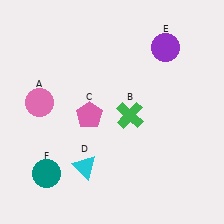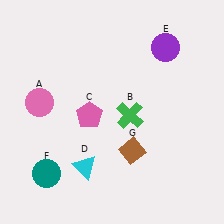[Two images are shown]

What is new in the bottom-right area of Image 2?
A brown diamond (G) was added in the bottom-right area of Image 2.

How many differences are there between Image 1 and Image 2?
There is 1 difference between the two images.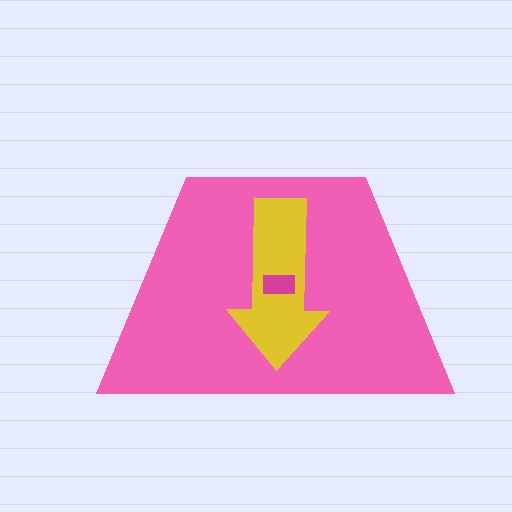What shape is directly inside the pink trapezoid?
The yellow arrow.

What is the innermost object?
The magenta rectangle.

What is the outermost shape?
The pink trapezoid.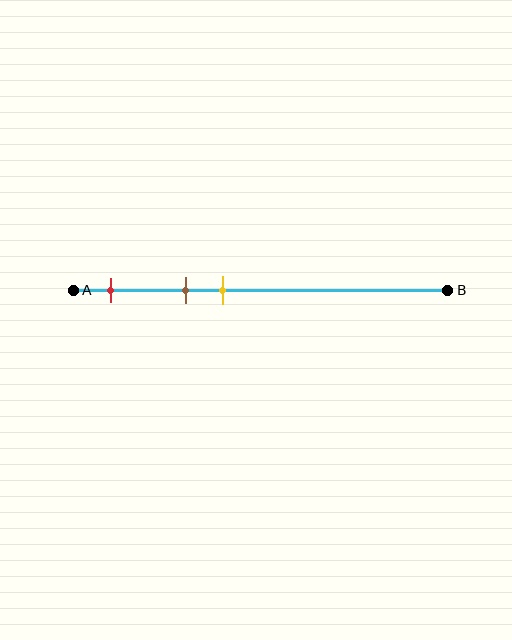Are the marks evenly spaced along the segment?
Yes, the marks are approximately evenly spaced.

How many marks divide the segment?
There are 3 marks dividing the segment.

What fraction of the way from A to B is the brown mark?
The brown mark is approximately 30% (0.3) of the way from A to B.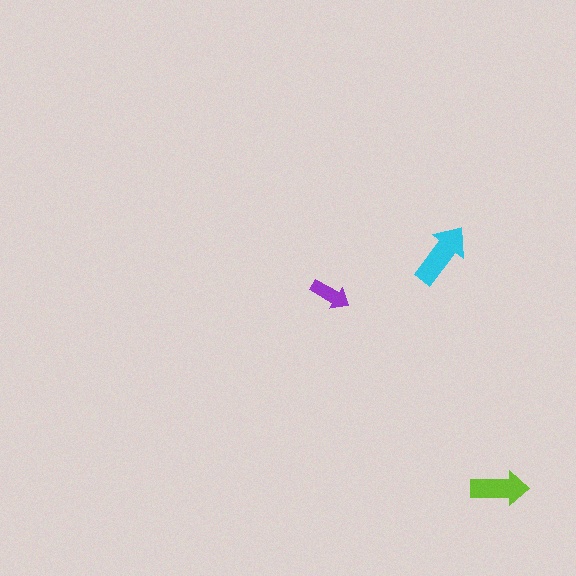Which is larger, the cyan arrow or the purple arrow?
The cyan one.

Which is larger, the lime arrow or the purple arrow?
The lime one.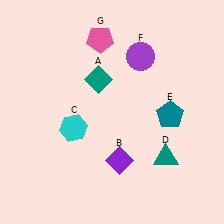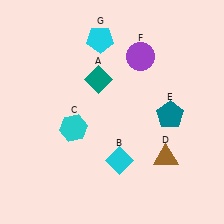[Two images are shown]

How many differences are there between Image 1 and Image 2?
There are 3 differences between the two images.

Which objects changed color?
B changed from purple to cyan. D changed from teal to brown. G changed from pink to cyan.